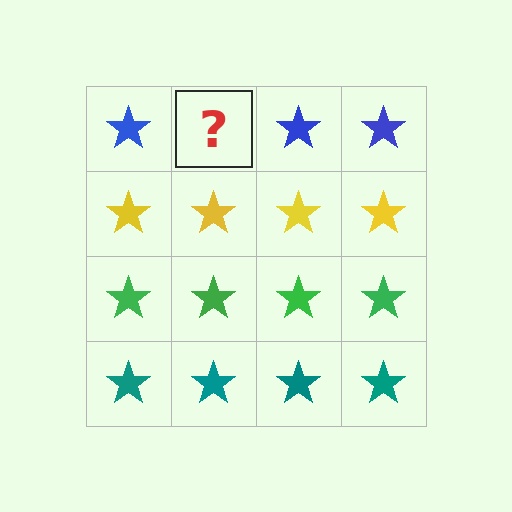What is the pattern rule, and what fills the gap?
The rule is that each row has a consistent color. The gap should be filled with a blue star.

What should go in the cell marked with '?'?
The missing cell should contain a blue star.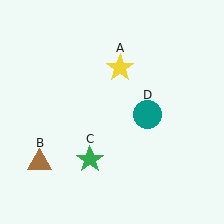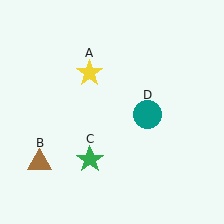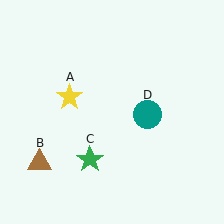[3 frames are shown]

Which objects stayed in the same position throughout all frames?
Brown triangle (object B) and green star (object C) and teal circle (object D) remained stationary.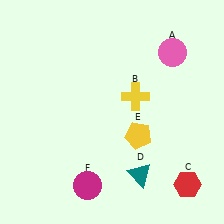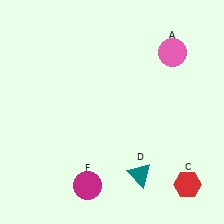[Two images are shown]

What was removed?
The yellow pentagon (E), the yellow cross (B) were removed in Image 2.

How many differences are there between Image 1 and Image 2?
There are 2 differences between the two images.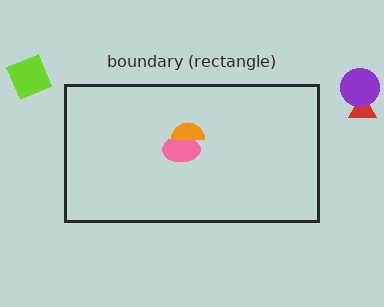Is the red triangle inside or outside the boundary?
Outside.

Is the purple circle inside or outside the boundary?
Outside.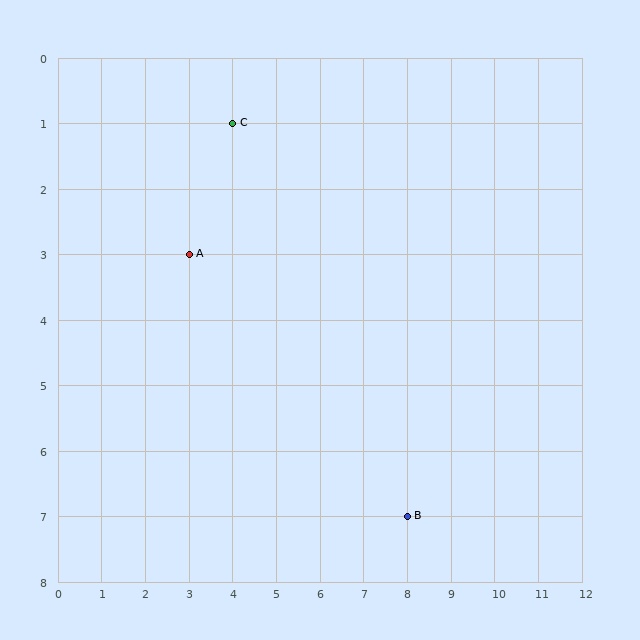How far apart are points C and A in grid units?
Points C and A are 1 column and 2 rows apart (about 2.2 grid units diagonally).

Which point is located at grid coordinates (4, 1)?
Point C is at (4, 1).